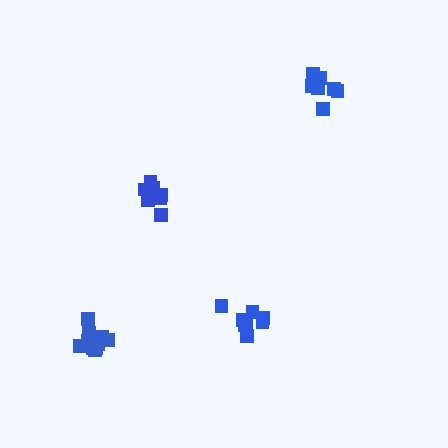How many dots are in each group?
Group 1: 13 dots, Group 2: 7 dots, Group 3: 9 dots, Group 4: 8 dots (37 total).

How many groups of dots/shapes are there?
There are 4 groups.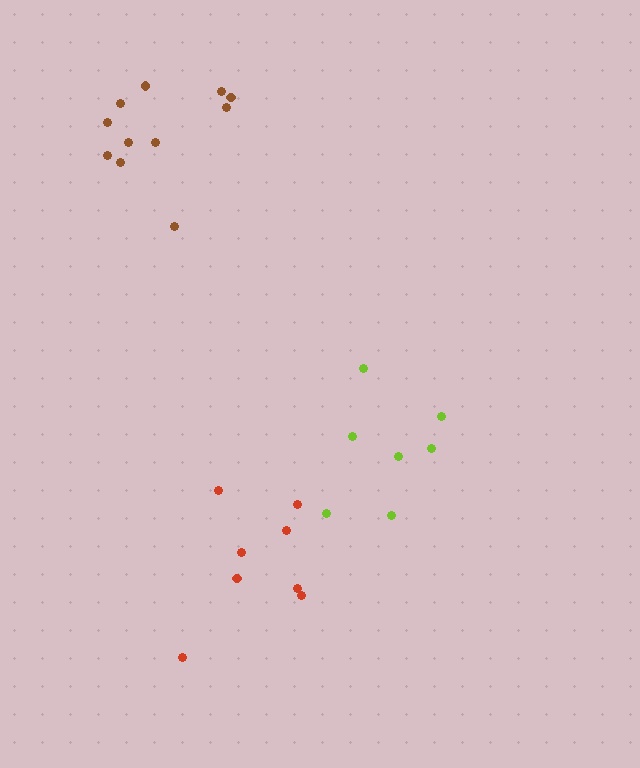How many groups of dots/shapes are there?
There are 3 groups.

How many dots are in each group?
Group 1: 7 dots, Group 2: 11 dots, Group 3: 8 dots (26 total).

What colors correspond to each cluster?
The clusters are colored: lime, brown, red.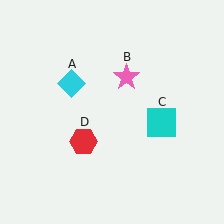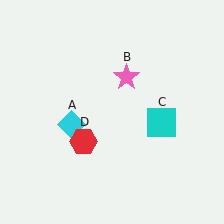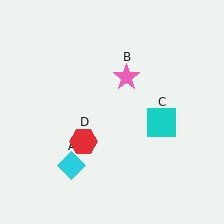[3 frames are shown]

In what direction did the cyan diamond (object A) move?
The cyan diamond (object A) moved down.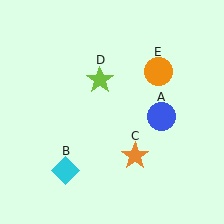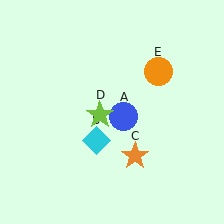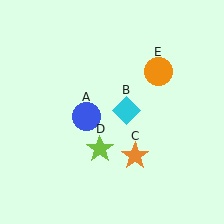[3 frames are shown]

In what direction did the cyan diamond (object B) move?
The cyan diamond (object B) moved up and to the right.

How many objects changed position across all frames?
3 objects changed position: blue circle (object A), cyan diamond (object B), lime star (object D).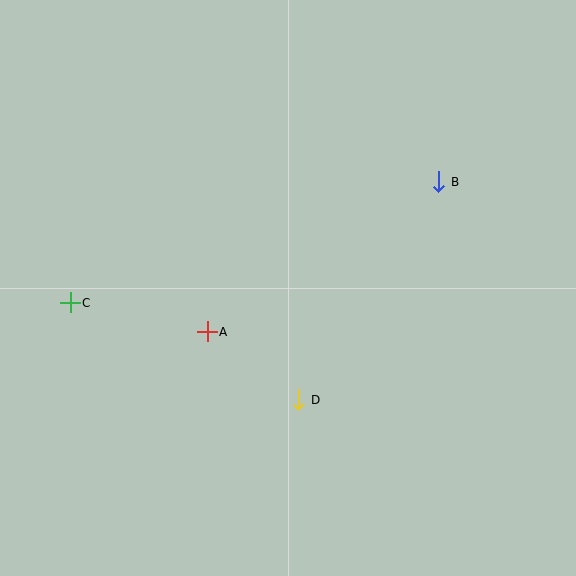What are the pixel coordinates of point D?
Point D is at (299, 400).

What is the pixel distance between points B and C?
The distance between B and C is 388 pixels.